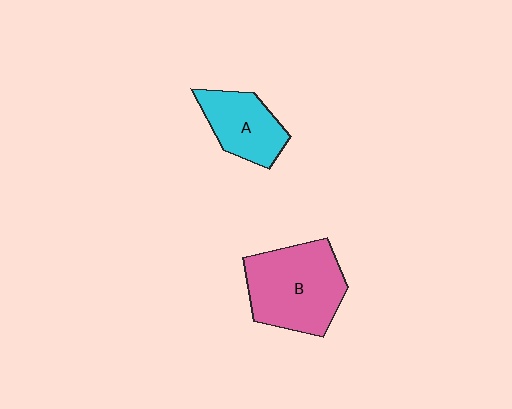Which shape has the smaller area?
Shape A (cyan).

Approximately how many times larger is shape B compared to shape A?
Approximately 1.6 times.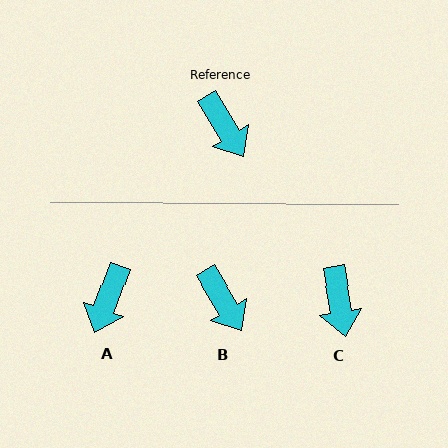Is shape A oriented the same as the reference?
No, it is off by about 51 degrees.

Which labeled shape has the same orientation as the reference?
B.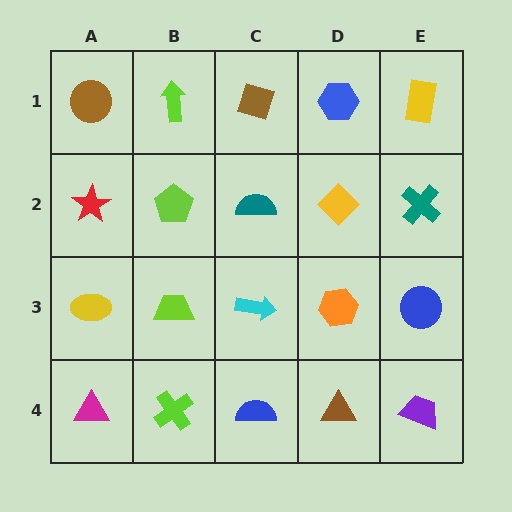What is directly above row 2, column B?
A lime arrow.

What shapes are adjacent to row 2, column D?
A blue hexagon (row 1, column D), an orange hexagon (row 3, column D), a teal semicircle (row 2, column C), a teal cross (row 2, column E).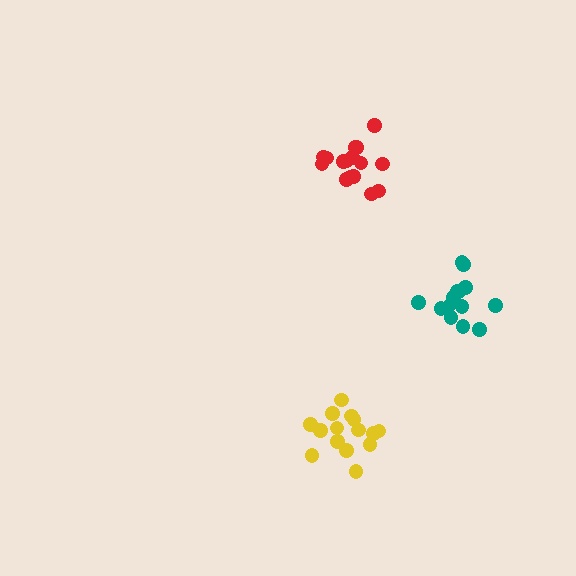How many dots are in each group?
Group 1: 15 dots, Group 2: 16 dots, Group 3: 14 dots (45 total).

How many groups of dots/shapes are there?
There are 3 groups.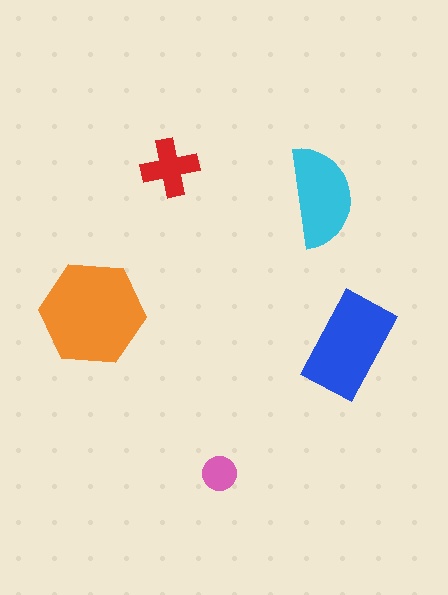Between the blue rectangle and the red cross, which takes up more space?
The blue rectangle.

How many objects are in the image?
There are 5 objects in the image.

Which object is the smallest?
The pink circle.